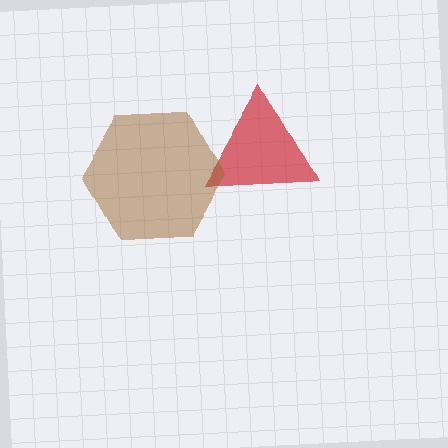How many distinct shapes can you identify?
There are 2 distinct shapes: a red triangle, a brown hexagon.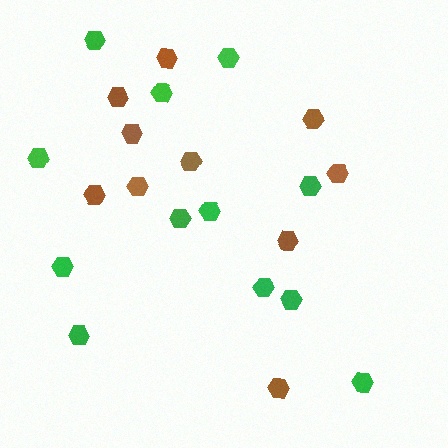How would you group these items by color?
There are 2 groups: one group of brown hexagons (10) and one group of green hexagons (12).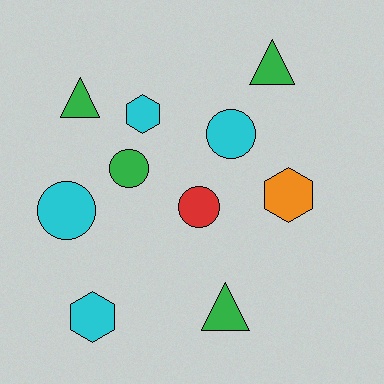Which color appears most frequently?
Green, with 4 objects.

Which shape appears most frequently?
Circle, with 4 objects.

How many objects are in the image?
There are 10 objects.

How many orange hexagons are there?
There is 1 orange hexagon.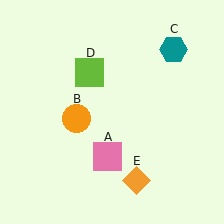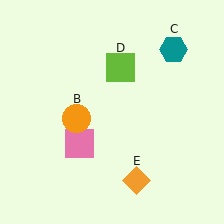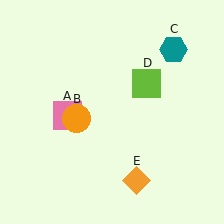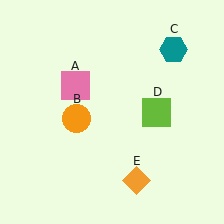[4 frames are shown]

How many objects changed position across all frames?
2 objects changed position: pink square (object A), lime square (object D).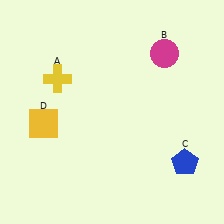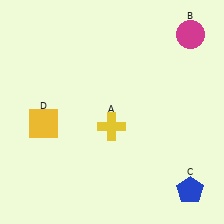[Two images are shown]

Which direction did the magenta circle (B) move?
The magenta circle (B) moved right.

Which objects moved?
The objects that moved are: the yellow cross (A), the magenta circle (B), the blue pentagon (C).